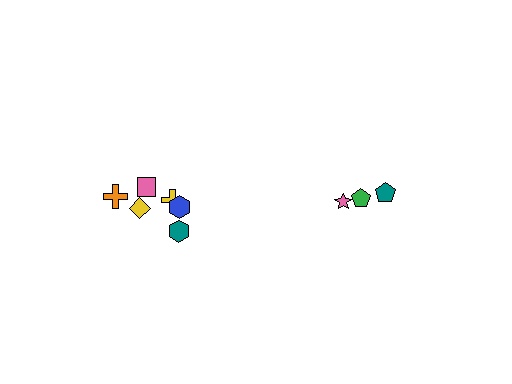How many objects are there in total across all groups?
There are 9 objects.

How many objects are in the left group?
There are 6 objects.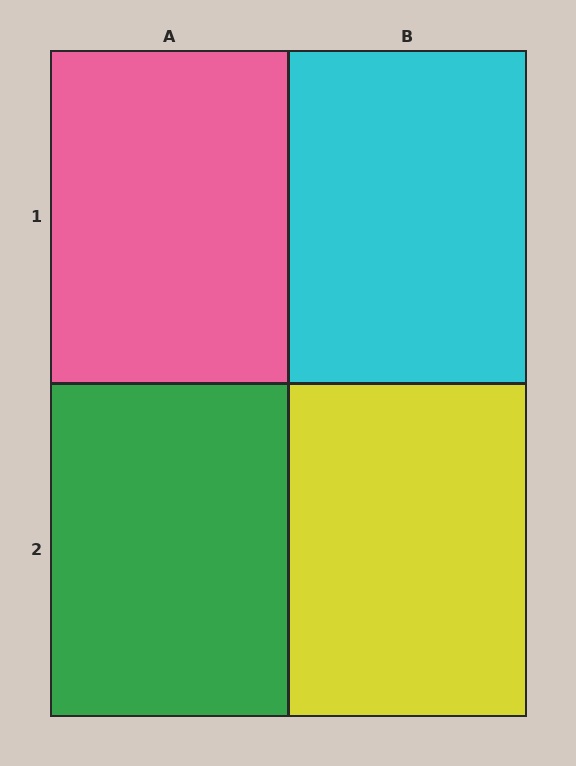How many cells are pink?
1 cell is pink.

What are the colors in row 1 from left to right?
Pink, cyan.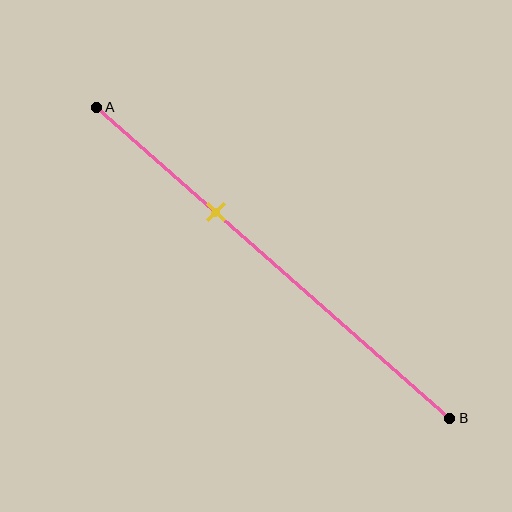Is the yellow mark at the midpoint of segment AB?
No, the mark is at about 35% from A, not at the 50% midpoint.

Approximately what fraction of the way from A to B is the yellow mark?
The yellow mark is approximately 35% of the way from A to B.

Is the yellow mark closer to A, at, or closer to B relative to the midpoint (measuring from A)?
The yellow mark is closer to point A than the midpoint of segment AB.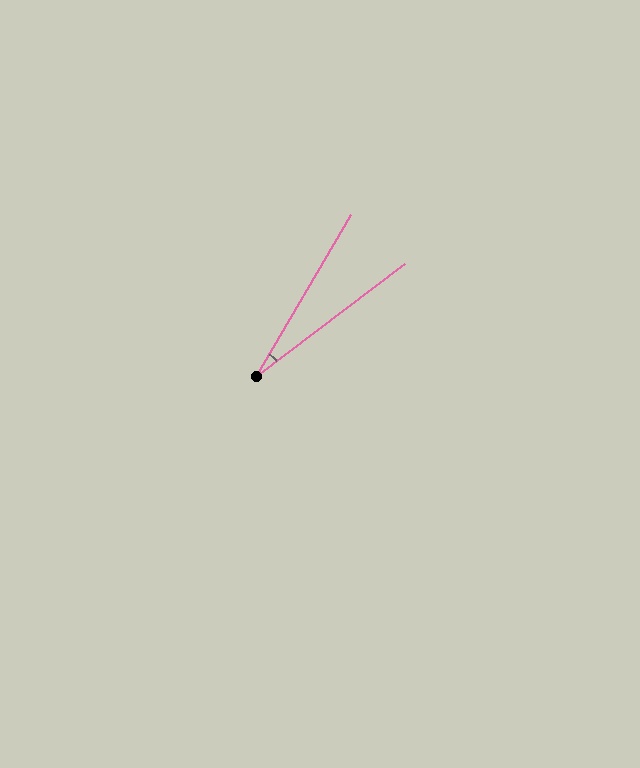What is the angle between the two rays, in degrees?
Approximately 22 degrees.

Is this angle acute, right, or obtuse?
It is acute.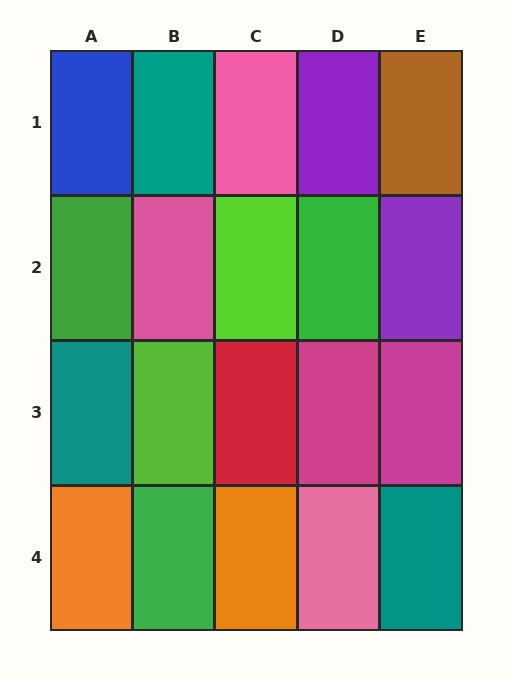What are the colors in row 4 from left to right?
Orange, green, orange, pink, teal.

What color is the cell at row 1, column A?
Blue.